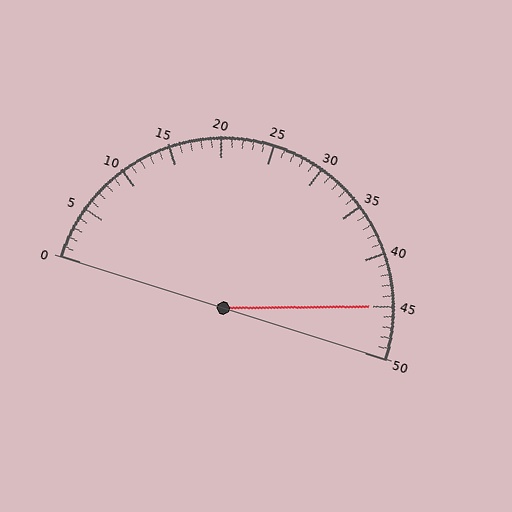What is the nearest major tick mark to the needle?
The nearest major tick mark is 45.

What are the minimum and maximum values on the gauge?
The gauge ranges from 0 to 50.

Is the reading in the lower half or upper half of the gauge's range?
The reading is in the upper half of the range (0 to 50).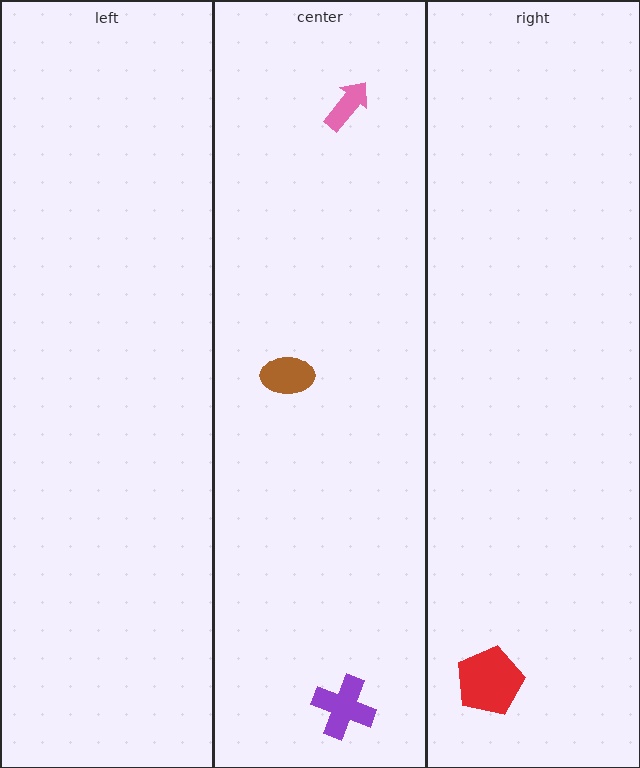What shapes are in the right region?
The red pentagon.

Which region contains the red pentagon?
The right region.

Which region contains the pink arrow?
The center region.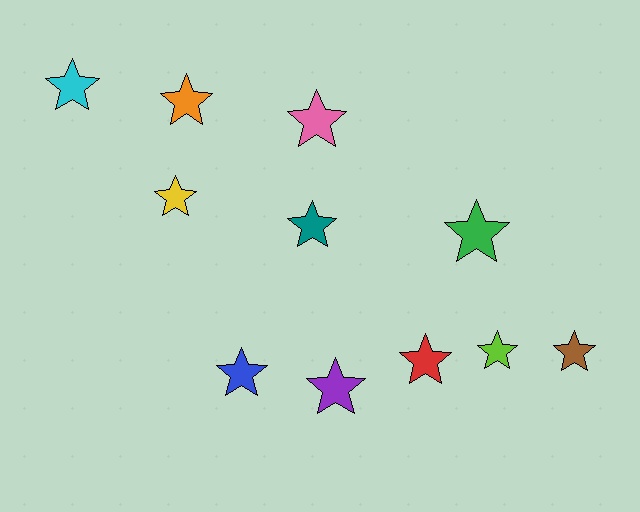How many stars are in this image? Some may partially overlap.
There are 11 stars.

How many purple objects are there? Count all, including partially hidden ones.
There is 1 purple object.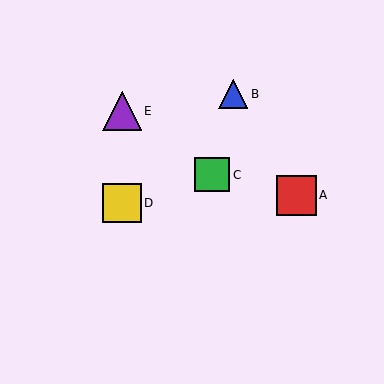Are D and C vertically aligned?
No, D is at x≈122 and C is at x≈212.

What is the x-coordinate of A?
Object A is at x≈297.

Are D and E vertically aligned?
Yes, both are at x≈122.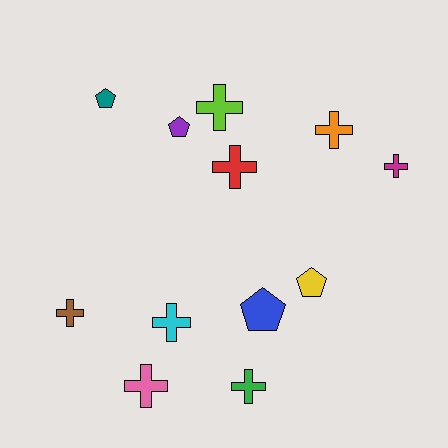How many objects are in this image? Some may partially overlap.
There are 12 objects.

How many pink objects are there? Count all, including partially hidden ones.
There is 1 pink object.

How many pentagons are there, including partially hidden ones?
There are 4 pentagons.